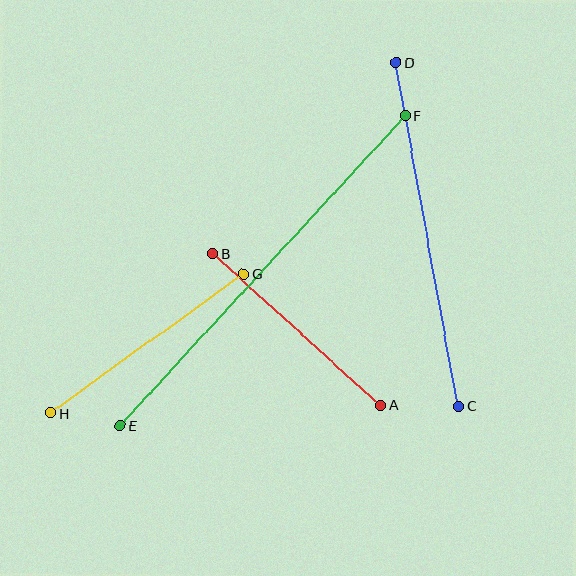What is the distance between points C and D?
The distance is approximately 349 pixels.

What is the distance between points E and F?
The distance is approximately 421 pixels.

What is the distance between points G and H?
The distance is approximately 239 pixels.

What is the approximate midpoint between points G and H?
The midpoint is at approximately (147, 344) pixels.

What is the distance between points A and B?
The distance is approximately 226 pixels.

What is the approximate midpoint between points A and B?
The midpoint is at approximately (297, 330) pixels.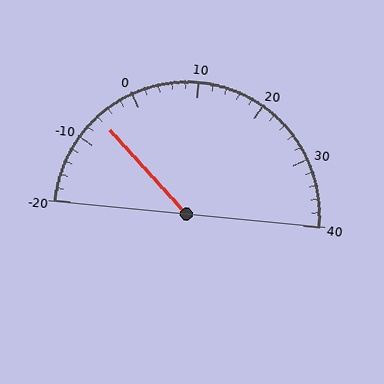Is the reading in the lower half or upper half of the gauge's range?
The reading is in the lower half of the range (-20 to 40).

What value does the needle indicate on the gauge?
The needle indicates approximately -6.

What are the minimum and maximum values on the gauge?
The gauge ranges from -20 to 40.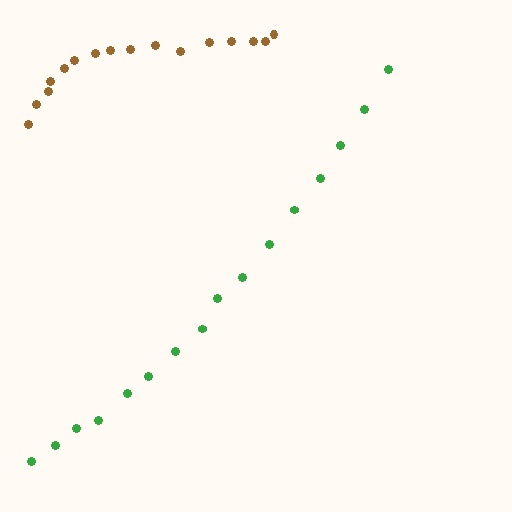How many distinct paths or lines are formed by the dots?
There are 2 distinct paths.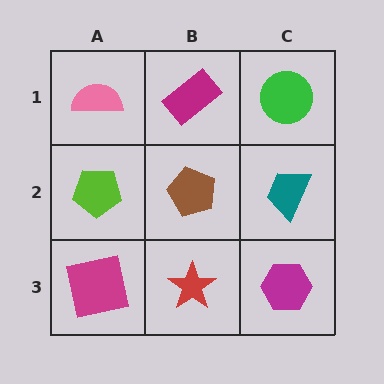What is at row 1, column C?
A green circle.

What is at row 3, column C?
A magenta hexagon.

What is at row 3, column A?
A magenta square.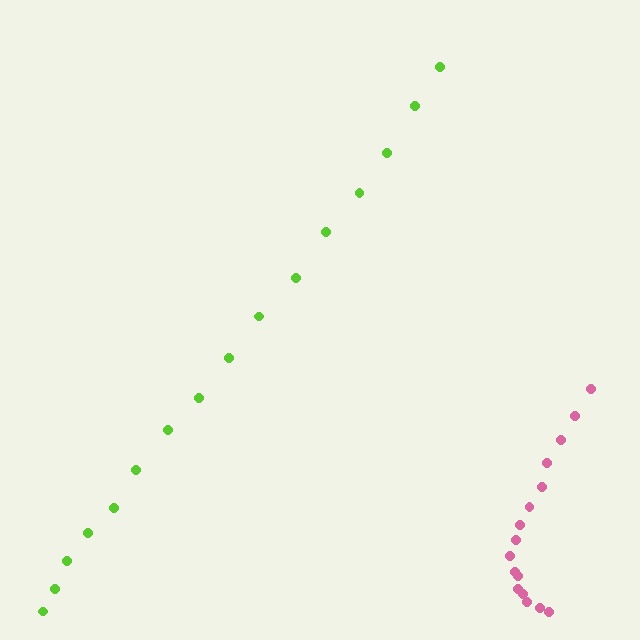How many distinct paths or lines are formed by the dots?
There are 2 distinct paths.